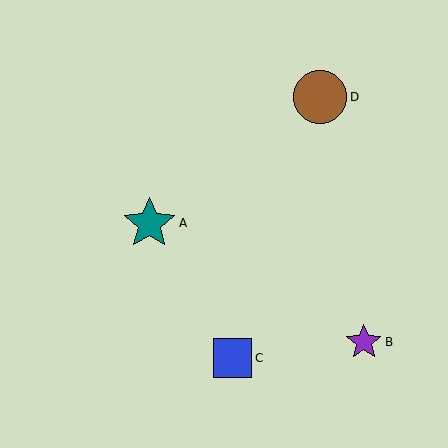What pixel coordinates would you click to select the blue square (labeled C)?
Click at (232, 358) to select the blue square C.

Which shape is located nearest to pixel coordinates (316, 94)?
The brown circle (labeled D) at (320, 97) is nearest to that location.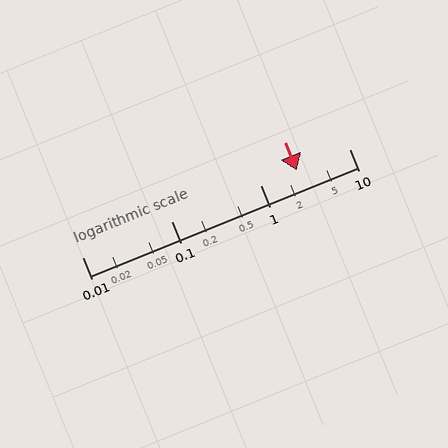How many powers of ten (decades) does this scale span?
The scale spans 3 decades, from 0.01 to 10.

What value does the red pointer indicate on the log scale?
The pointer indicates approximately 2.6.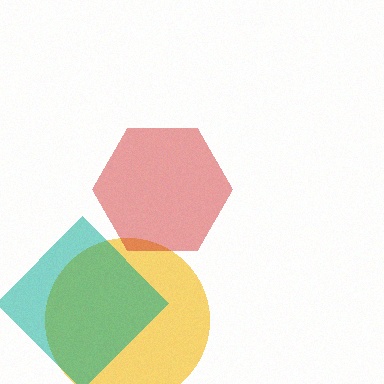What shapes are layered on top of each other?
The layered shapes are: a yellow circle, a teal diamond, a red hexagon.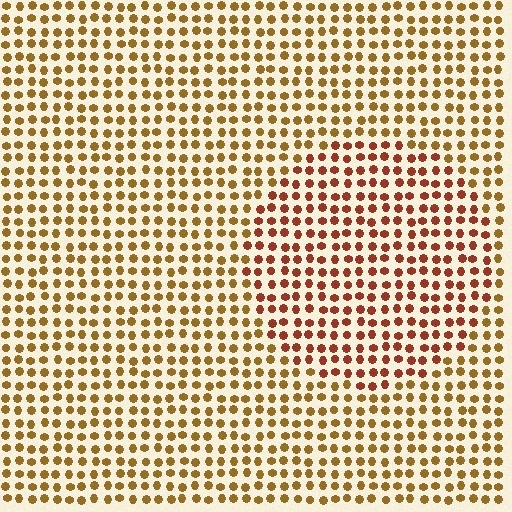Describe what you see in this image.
The image is filled with small brown elements in a uniform arrangement. A circle-shaped region is visible where the elements are tinted to a slightly different hue, forming a subtle color boundary.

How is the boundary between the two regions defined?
The boundary is defined purely by a slight shift in hue (about 31 degrees). Spacing, size, and orientation are identical on both sides.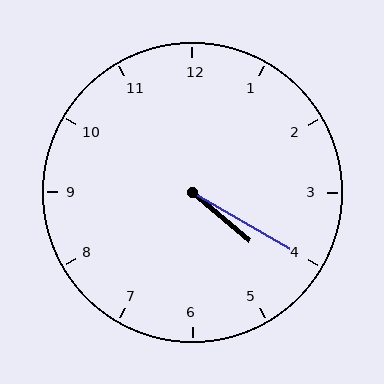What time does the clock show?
4:20.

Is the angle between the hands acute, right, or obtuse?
It is acute.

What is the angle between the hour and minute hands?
Approximately 10 degrees.